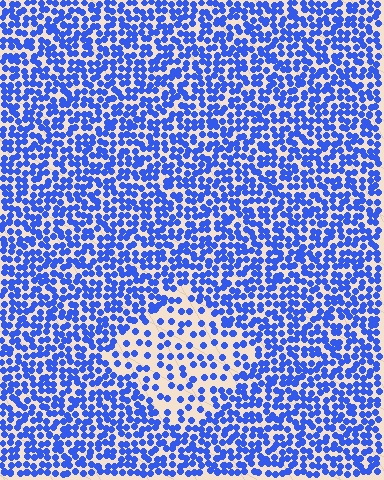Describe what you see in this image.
The image contains small blue elements arranged at two different densities. A diamond-shaped region is visible where the elements are less densely packed than the surrounding area.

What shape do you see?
I see a diamond.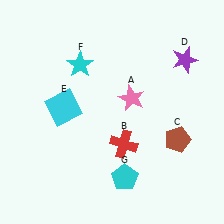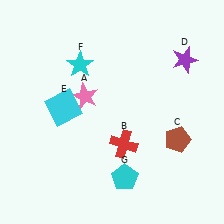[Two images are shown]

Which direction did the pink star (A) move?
The pink star (A) moved left.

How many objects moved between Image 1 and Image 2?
1 object moved between the two images.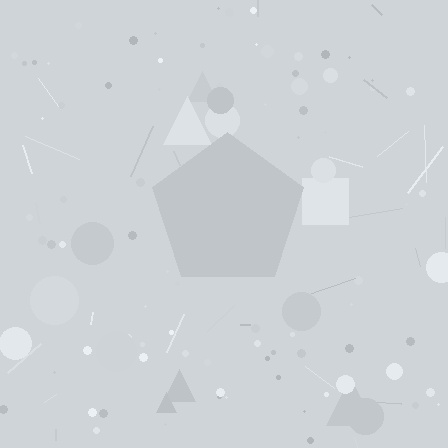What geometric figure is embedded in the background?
A pentagon is embedded in the background.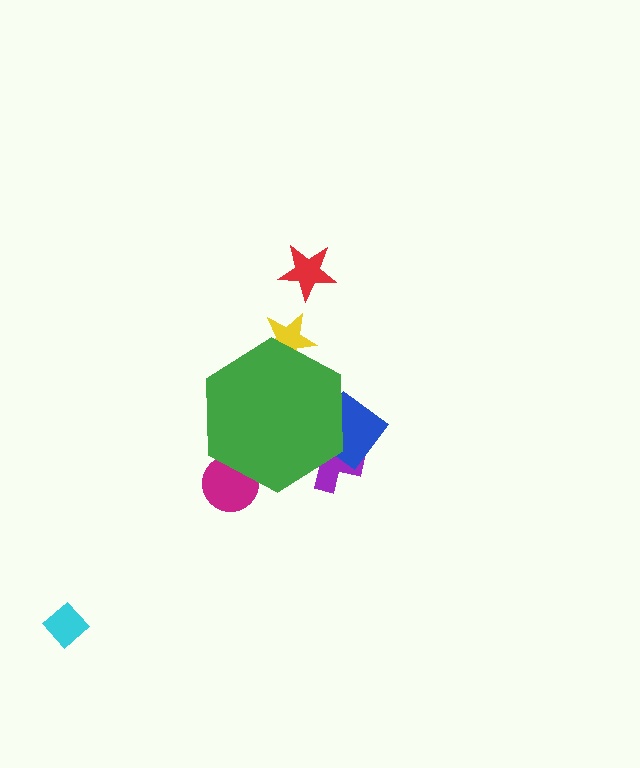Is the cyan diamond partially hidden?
No, the cyan diamond is fully visible.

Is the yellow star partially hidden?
Yes, the yellow star is partially hidden behind the green hexagon.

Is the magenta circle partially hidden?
Yes, the magenta circle is partially hidden behind the green hexagon.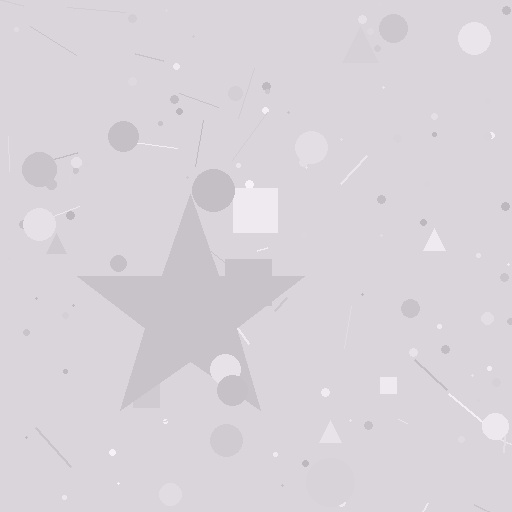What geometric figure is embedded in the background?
A star is embedded in the background.